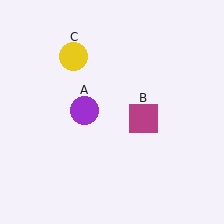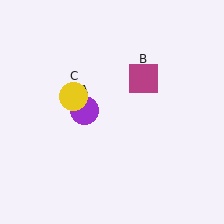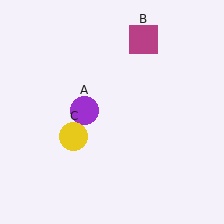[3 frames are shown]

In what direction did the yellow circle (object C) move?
The yellow circle (object C) moved down.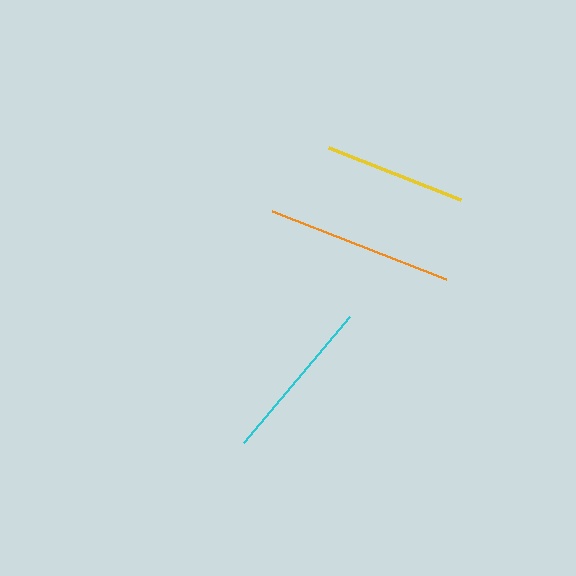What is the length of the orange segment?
The orange segment is approximately 187 pixels long.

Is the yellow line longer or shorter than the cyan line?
The cyan line is longer than the yellow line.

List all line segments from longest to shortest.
From longest to shortest: orange, cyan, yellow.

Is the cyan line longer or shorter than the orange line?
The orange line is longer than the cyan line.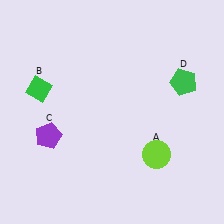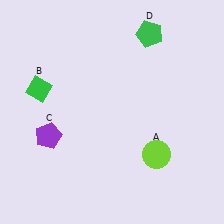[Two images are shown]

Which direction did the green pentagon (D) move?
The green pentagon (D) moved up.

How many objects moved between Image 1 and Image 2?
1 object moved between the two images.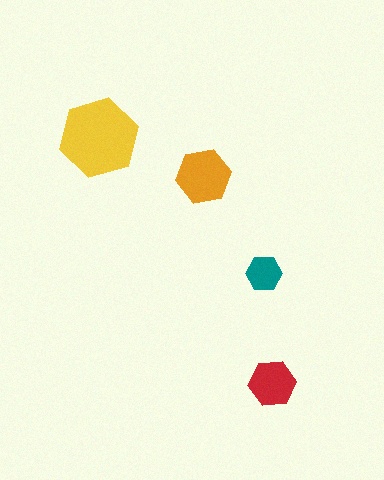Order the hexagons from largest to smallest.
the yellow one, the orange one, the red one, the teal one.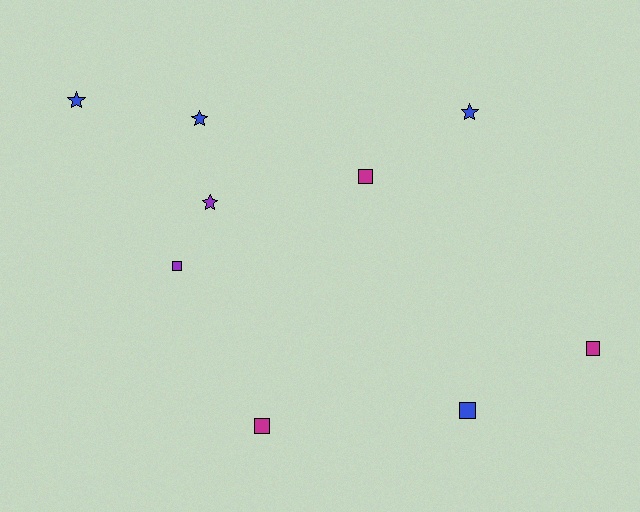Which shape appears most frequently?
Square, with 5 objects.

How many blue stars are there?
There are 3 blue stars.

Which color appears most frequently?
Blue, with 4 objects.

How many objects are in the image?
There are 9 objects.